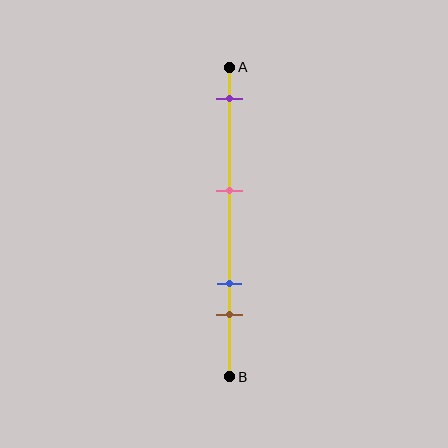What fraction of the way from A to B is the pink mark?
The pink mark is approximately 40% (0.4) of the way from A to B.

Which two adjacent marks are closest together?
The blue and brown marks are the closest adjacent pair.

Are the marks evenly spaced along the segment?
No, the marks are not evenly spaced.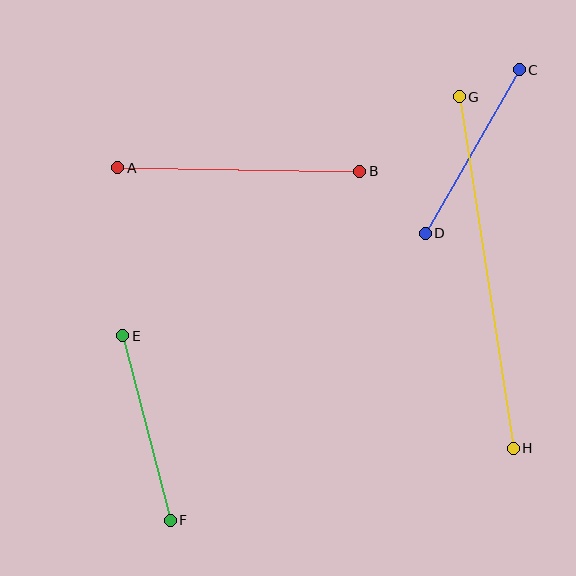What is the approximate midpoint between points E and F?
The midpoint is at approximately (146, 428) pixels.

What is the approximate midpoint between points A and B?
The midpoint is at approximately (239, 169) pixels.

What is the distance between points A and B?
The distance is approximately 242 pixels.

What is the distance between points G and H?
The distance is approximately 355 pixels.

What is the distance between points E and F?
The distance is approximately 190 pixels.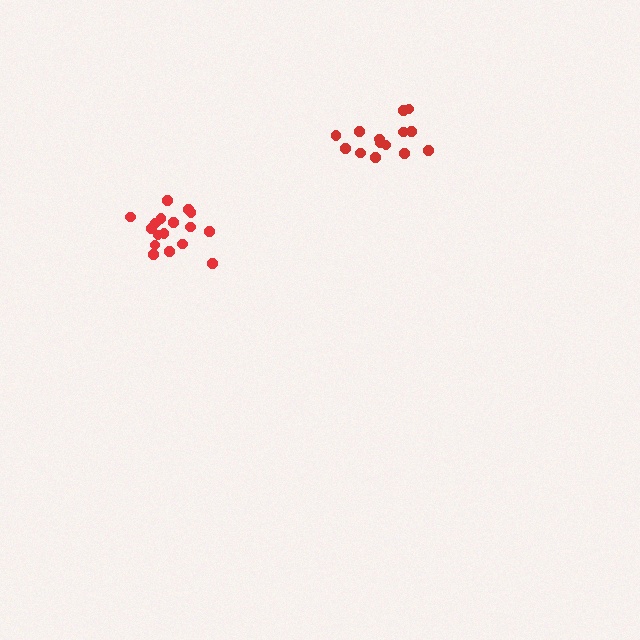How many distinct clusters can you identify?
There are 2 distinct clusters.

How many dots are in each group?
Group 1: 17 dots, Group 2: 14 dots (31 total).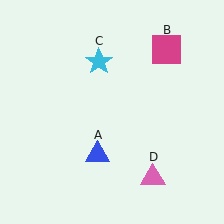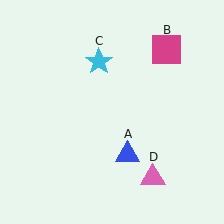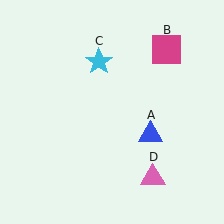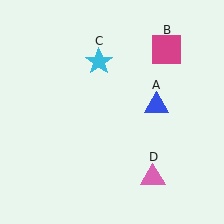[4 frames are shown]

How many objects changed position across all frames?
1 object changed position: blue triangle (object A).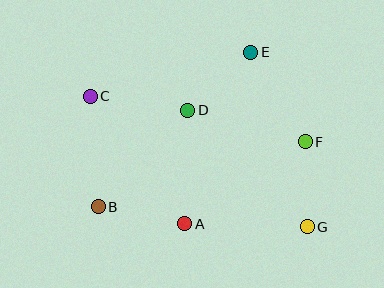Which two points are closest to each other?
Points F and G are closest to each other.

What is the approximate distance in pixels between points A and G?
The distance between A and G is approximately 123 pixels.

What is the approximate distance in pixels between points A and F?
The distance between A and F is approximately 146 pixels.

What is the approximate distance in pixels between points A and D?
The distance between A and D is approximately 114 pixels.